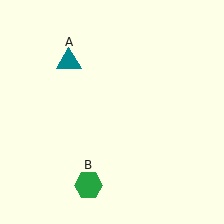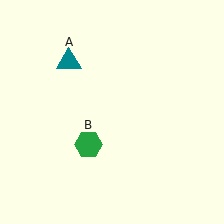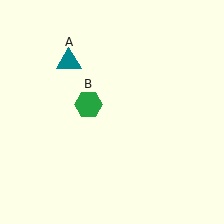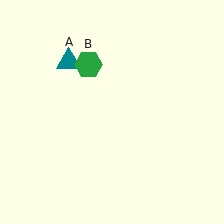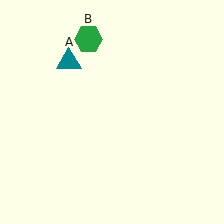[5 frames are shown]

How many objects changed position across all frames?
1 object changed position: green hexagon (object B).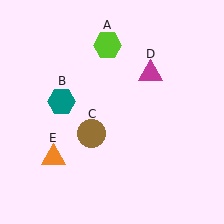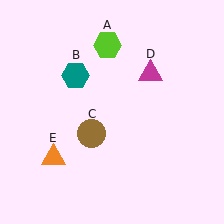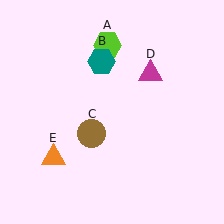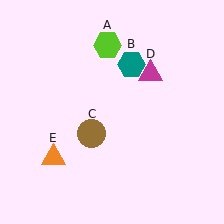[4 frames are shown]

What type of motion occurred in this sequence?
The teal hexagon (object B) rotated clockwise around the center of the scene.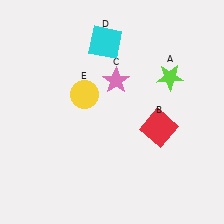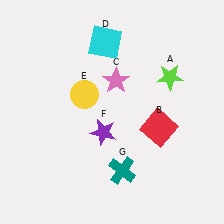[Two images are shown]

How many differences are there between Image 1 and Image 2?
There are 2 differences between the two images.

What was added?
A purple star (F), a teal cross (G) were added in Image 2.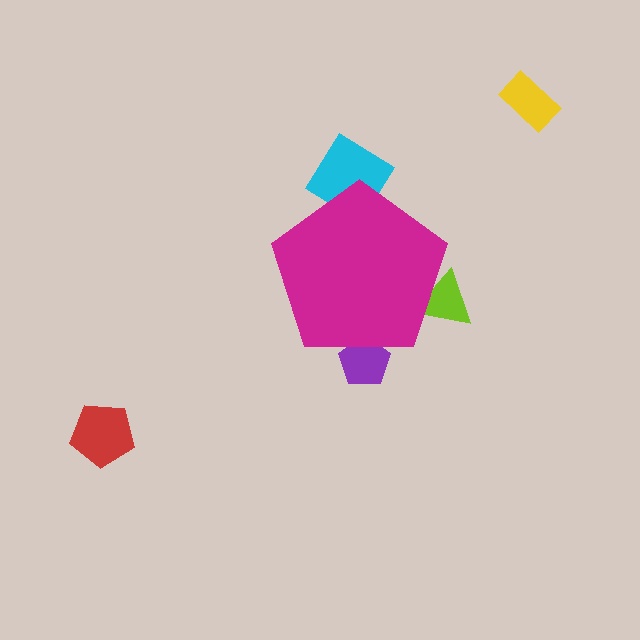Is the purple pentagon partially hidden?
Yes, the purple pentagon is partially hidden behind the magenta pentagon.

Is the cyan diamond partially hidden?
Yes, the cyan diamond is partially hidden behind the magenta pentagon.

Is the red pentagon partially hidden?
No, the red pentagon is fully visible.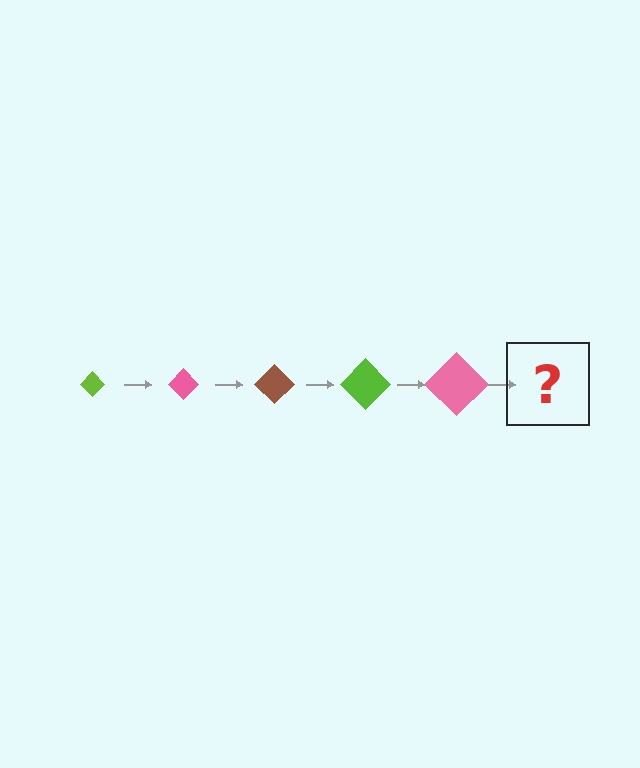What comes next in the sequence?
The next element should be a brown diamond, larger than the previous one.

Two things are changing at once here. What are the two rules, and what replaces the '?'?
The two rules are that the diamond grows larger each step and the color cycles through lime, pink, and brown. The '?' should be a brown diamond, larger than the previous one.